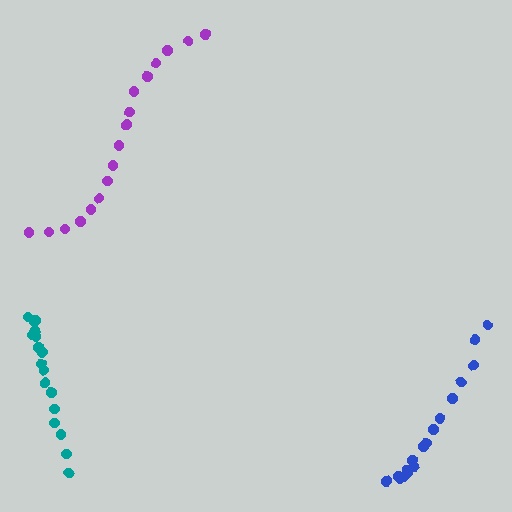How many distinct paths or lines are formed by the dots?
There are 3 distinct paths.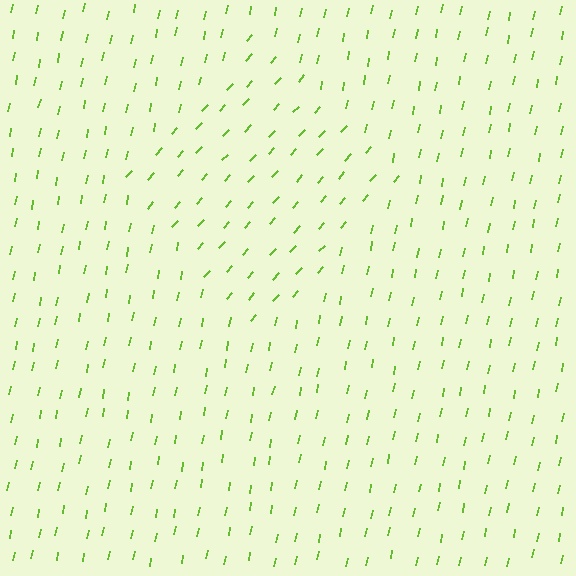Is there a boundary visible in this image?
Yes, there is a texture boundary formed by a change in line orientation.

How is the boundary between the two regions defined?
The boundary is defined purely by a change in line orientation (approximately 31 degrees difference). All lines are the same color and thickness.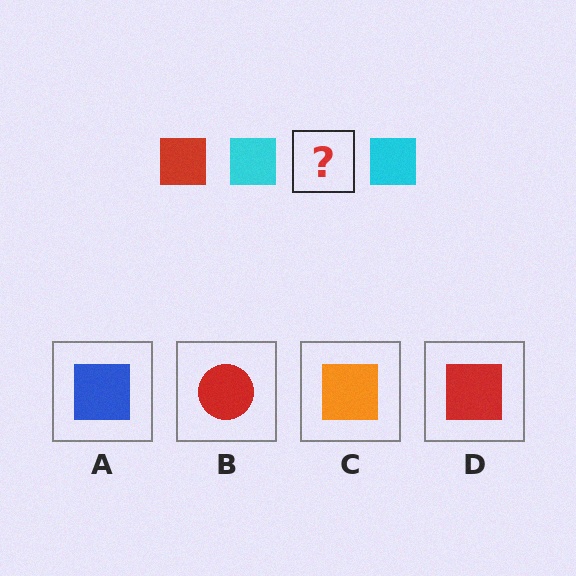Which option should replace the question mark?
Option D.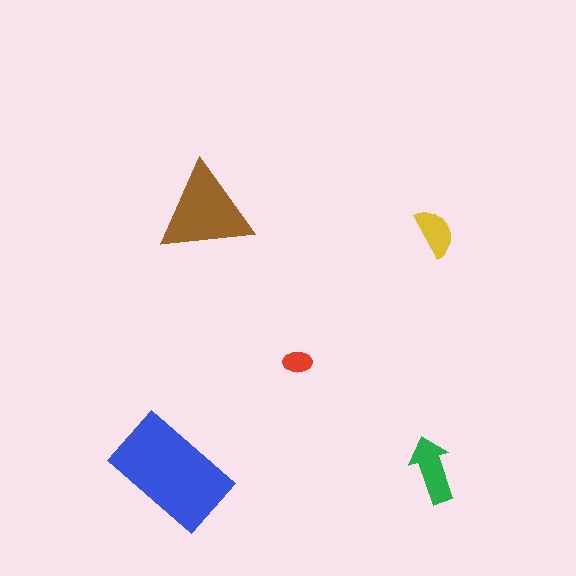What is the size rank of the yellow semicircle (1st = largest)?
4th.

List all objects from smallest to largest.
The red ellipse, the yellow semicircle, the green arrow, the brown triangle, the blue rectangle.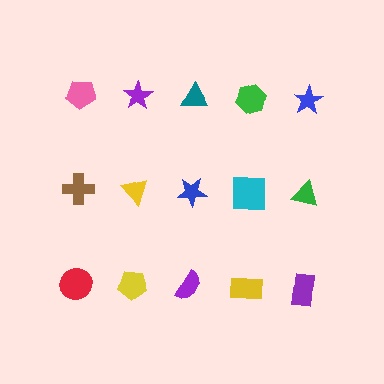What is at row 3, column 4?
A yellow rectangle.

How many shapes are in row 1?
5 shapes.